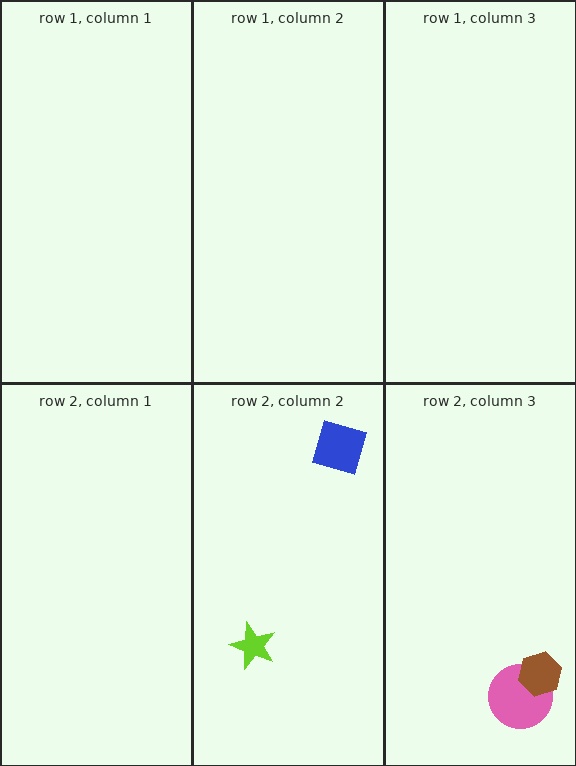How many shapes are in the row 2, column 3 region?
2.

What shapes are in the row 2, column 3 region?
The pink circle, the brown hexagon.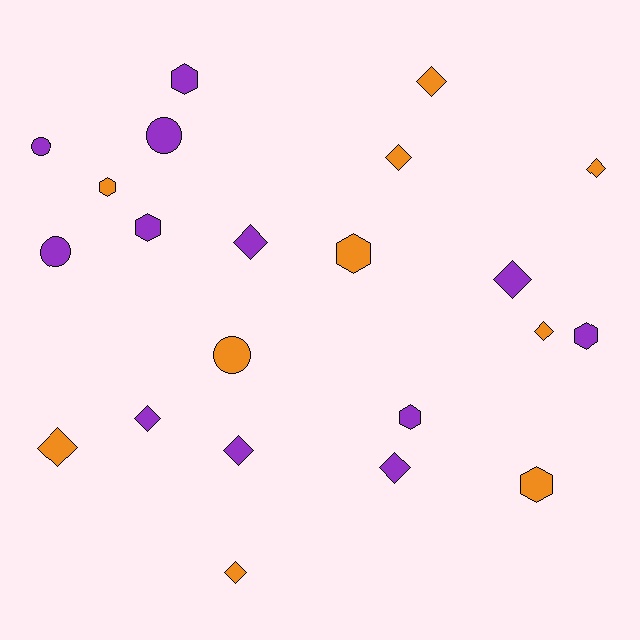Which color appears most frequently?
Purple, with 12 objects.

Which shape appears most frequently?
Diamond, with 11 objects.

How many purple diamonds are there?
There are 5 purple diamonds.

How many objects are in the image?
There are 22 objects.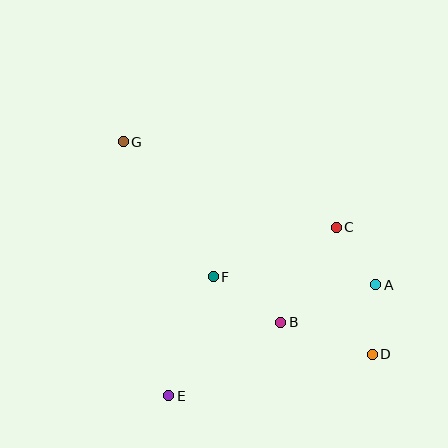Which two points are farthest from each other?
Points D and G are farthest from each other.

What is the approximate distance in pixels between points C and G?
The distance between C and G is approximately 230 pixels.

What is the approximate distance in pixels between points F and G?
The distance between F and G is approximately 162 pixels.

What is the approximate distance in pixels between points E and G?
The distance between E and G is approximately 258 pixels.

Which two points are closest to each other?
Points A and D are closest to each other.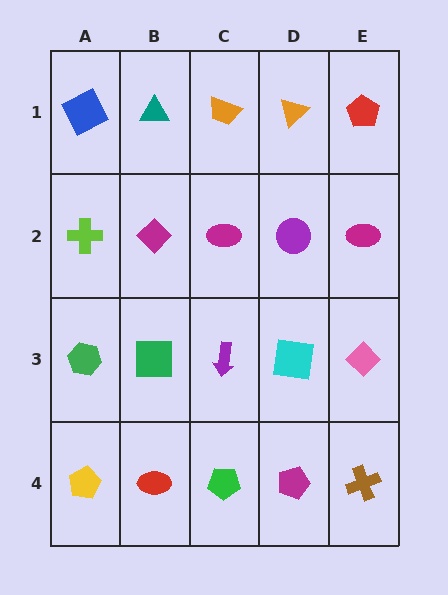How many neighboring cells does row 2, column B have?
4.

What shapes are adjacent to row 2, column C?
An orange trapezoid (row 1, column C), a purple arrow (row 3, column C), a magenta diamond (row 2, column B), a purple circle (row 2, column D).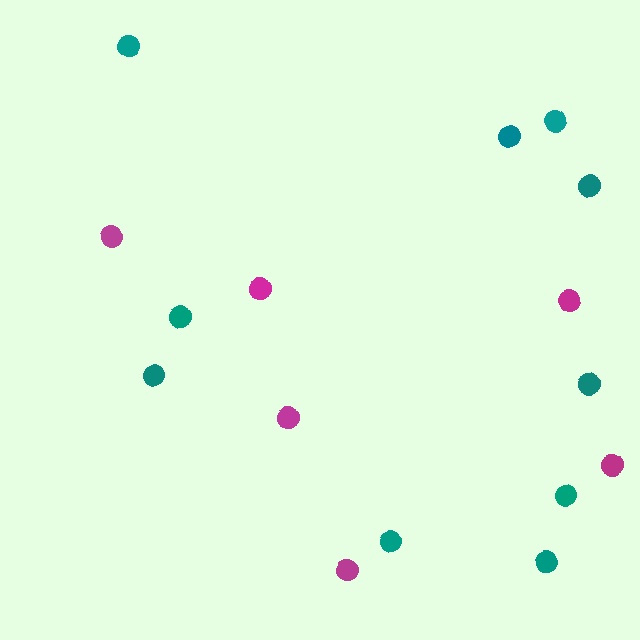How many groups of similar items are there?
There are 2 groups: one group of teal circles (10) and one group of magenta circles (6).